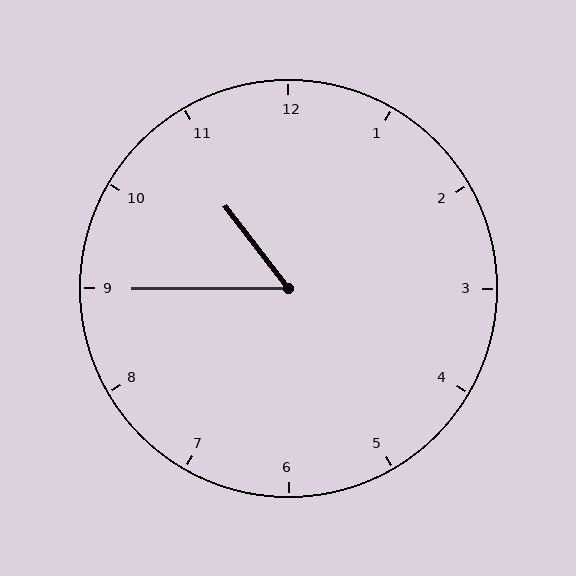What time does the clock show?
10:45.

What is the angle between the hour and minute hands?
Approximately 52 degrees.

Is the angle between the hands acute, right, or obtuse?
It is acute.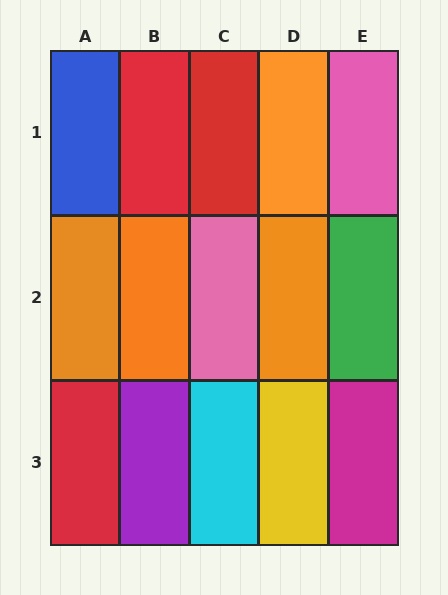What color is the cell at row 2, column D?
Orange.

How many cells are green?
1 cell is green.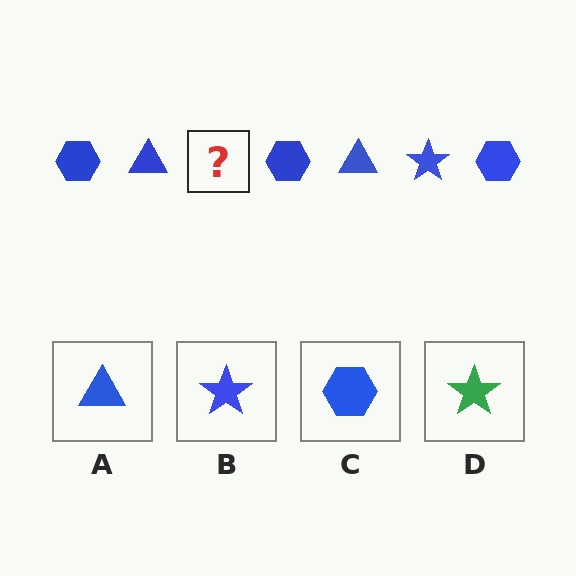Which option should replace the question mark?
Option B.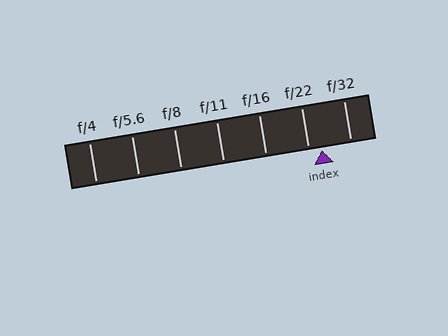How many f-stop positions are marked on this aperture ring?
There are 7 f-stop positions marked.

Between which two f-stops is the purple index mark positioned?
The index mark is between f/22 and f/32.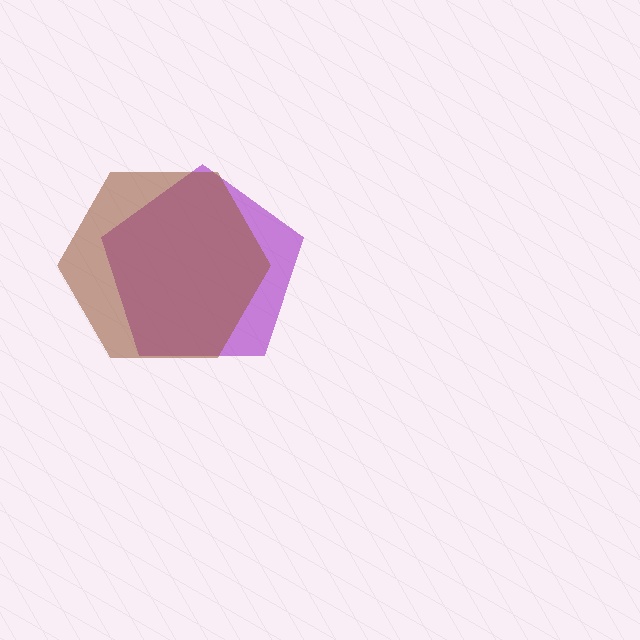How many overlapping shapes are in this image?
There are 2 overlapping shapes in the image.